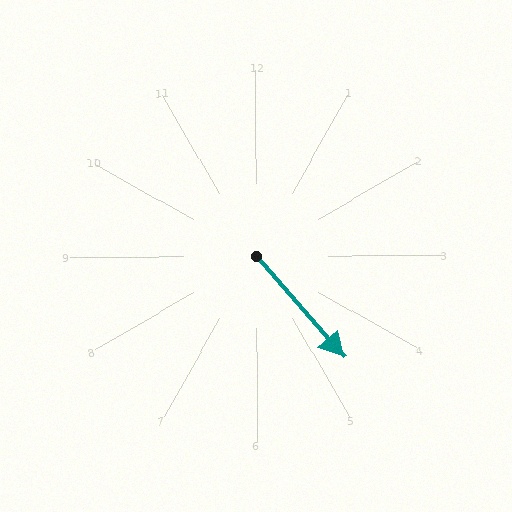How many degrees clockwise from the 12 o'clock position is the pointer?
Approximately 139 degrees.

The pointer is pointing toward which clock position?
Roughly 5 o'clock.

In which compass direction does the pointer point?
Southeast.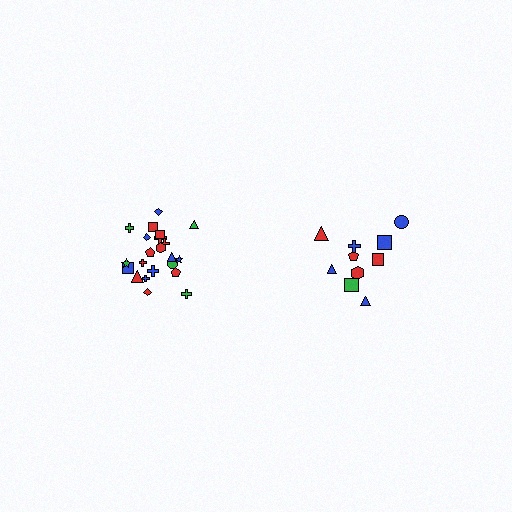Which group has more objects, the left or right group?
The left group.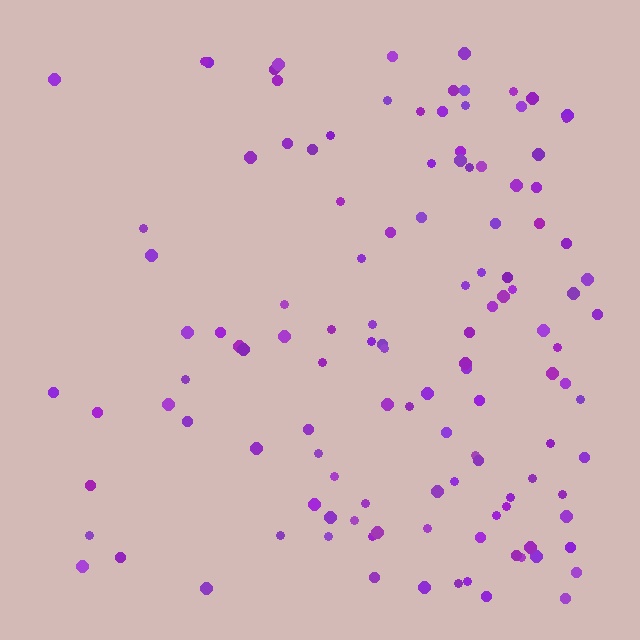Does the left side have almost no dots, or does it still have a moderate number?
Still a moderate number, just noticeably fewer than the right.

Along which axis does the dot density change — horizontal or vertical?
Horizontal.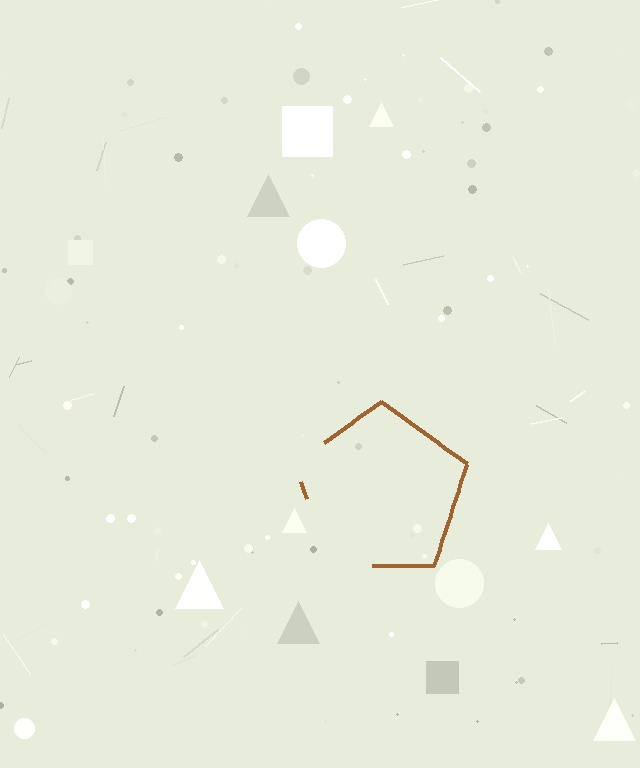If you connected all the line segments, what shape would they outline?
They would outline a pentagon.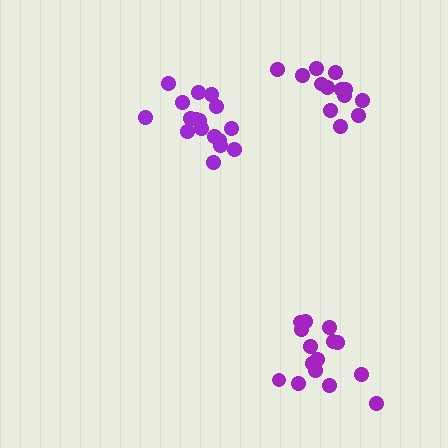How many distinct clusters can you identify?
There are 3 distinct clusters.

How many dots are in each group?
Group 1: 13 dots, Group 2: 15 dots, Group 3: 17 dots (45 total).